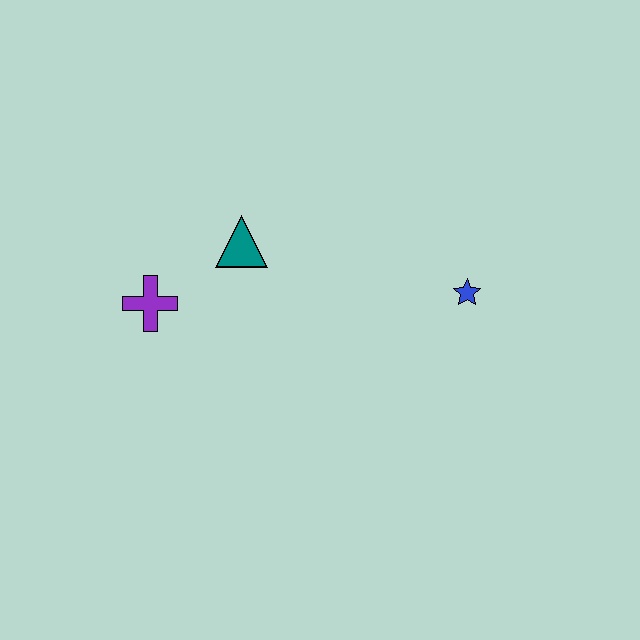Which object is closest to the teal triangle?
The purple cross is closest to the teal triangle.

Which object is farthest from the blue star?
The purple cross is farthest from the blue star.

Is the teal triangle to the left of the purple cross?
No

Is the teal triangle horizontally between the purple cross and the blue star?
Yes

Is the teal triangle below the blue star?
No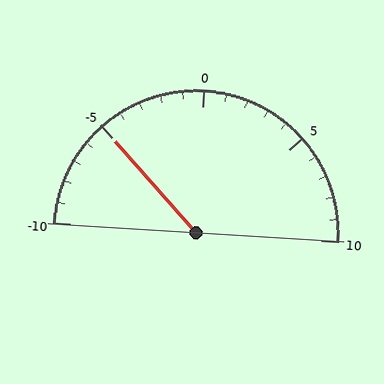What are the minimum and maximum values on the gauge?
The gauge ranges from -10 to 10.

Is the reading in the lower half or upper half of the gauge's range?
The reading is in the lower half of the range (-10 to 10).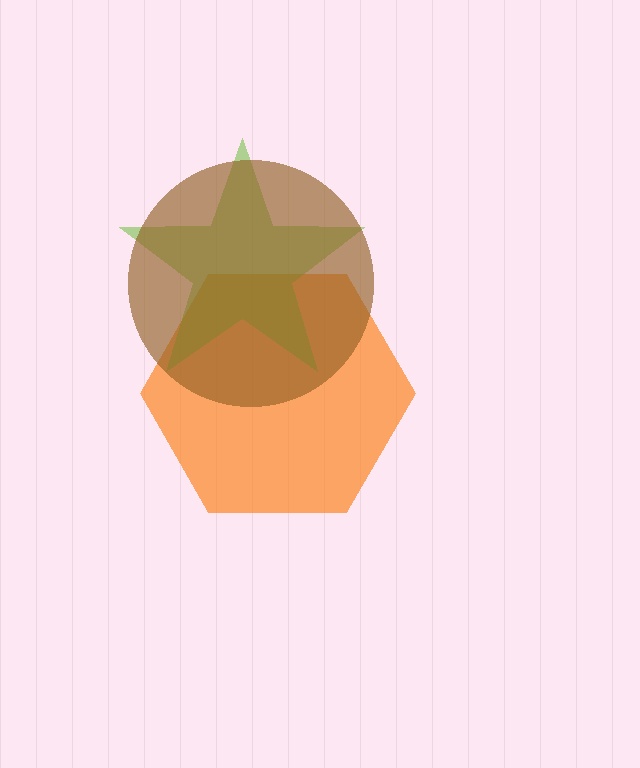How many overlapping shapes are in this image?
There are 3 overlapping shapes in the image.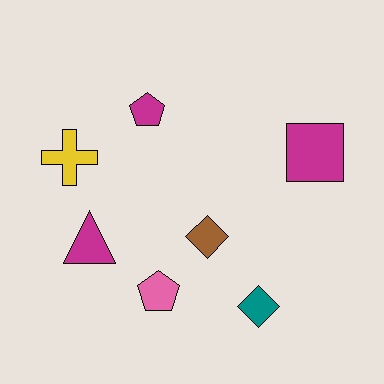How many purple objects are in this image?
There are no purple objects.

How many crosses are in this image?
There is 1 cross.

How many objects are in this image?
There are 7 objects.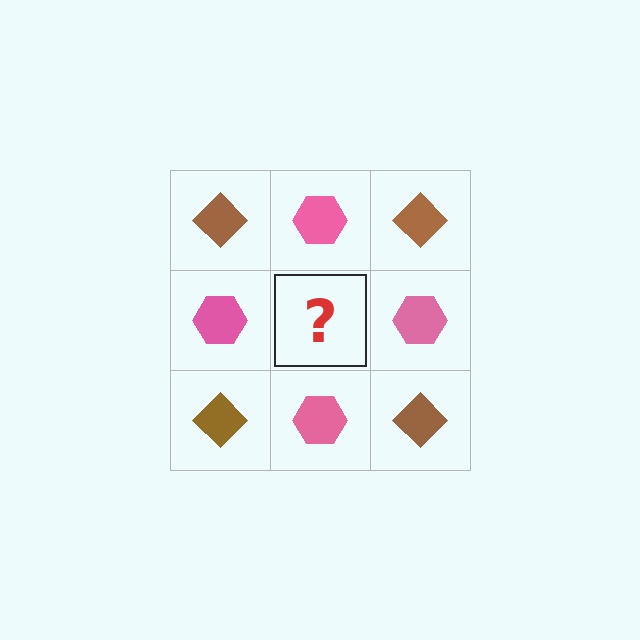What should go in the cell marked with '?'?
The missing cell should contain a brown diamond.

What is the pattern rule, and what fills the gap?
The rule is that it alternates brown diamond and pink hexagon in a checkerboard pattern. The gap should be filled with a brown diamond.